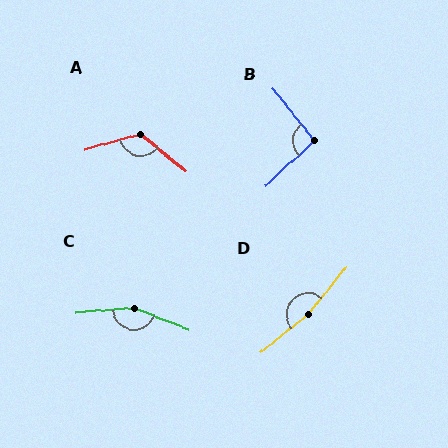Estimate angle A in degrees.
Approximately 125 degrees.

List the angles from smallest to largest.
B (95°), A (125°), C (155°), D (168°).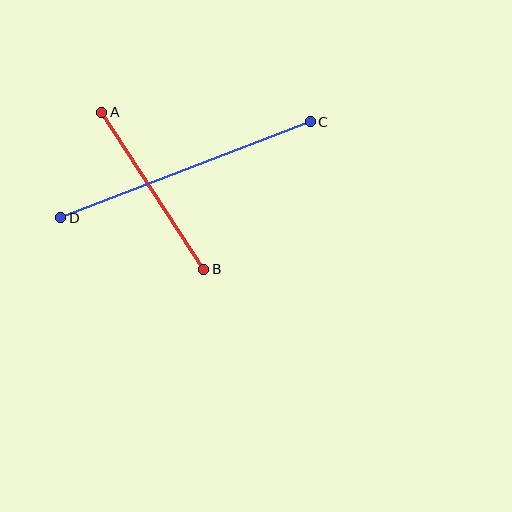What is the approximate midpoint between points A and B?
The midpoint is at approximately (153, 191) pixels.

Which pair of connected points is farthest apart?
Points C and D are farthest apart.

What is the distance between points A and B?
The distance is approximately 187 pixels.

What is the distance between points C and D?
The distance is approximately 268 pixels.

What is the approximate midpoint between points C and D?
The midpoint is at approximately (185, 170) pixels.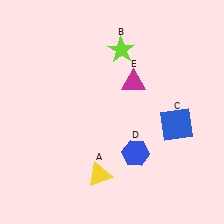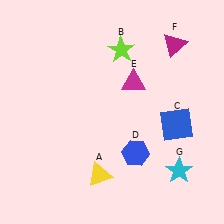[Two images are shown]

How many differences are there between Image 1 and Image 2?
There are 2 differences between the two images.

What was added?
A magenta triangle (F), a cyan star (G) were added in Image 2.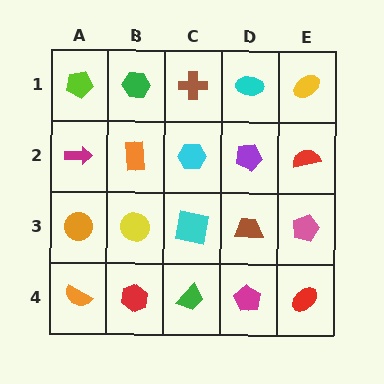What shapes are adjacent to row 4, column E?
A pink pentagon (row 3, column E), a magenta pentagon (row 4, column D).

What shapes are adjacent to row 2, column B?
A green hexagon (row 1, column B), a yellow circle (row 3, column B), a magenta arrow (row 2, column A), a cyan hexagon (row 2, column C).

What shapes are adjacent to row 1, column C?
A cyan hexagon (row 2, column C), a green hexagon (row 1, column B), a cyan ellipse (row 1, column D).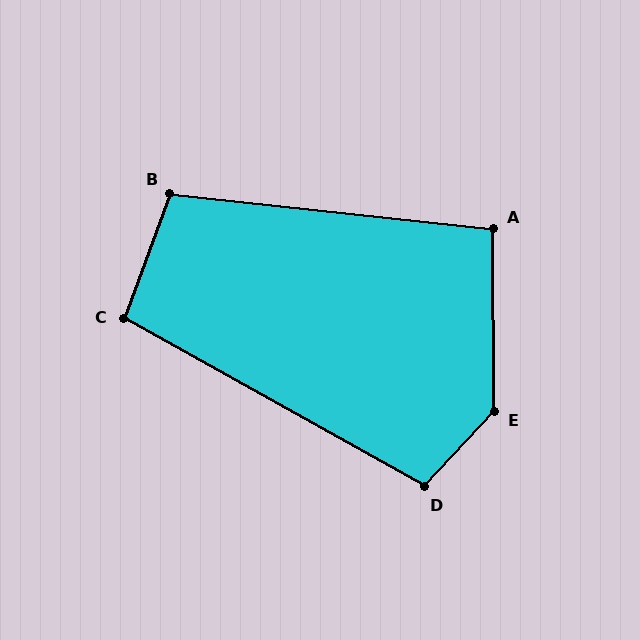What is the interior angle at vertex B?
Approximately 104 degrees (obtuse).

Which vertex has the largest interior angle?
E, at approximately 137 degrees.